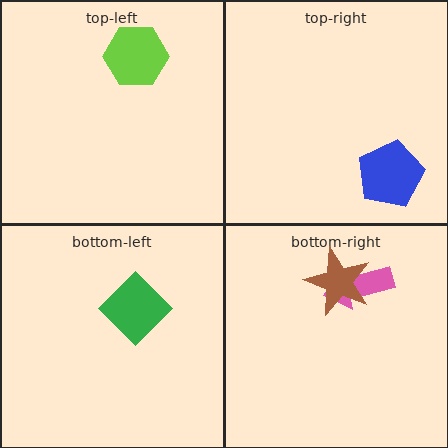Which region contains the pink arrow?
The bottom-right region.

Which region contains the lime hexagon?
The top-left region.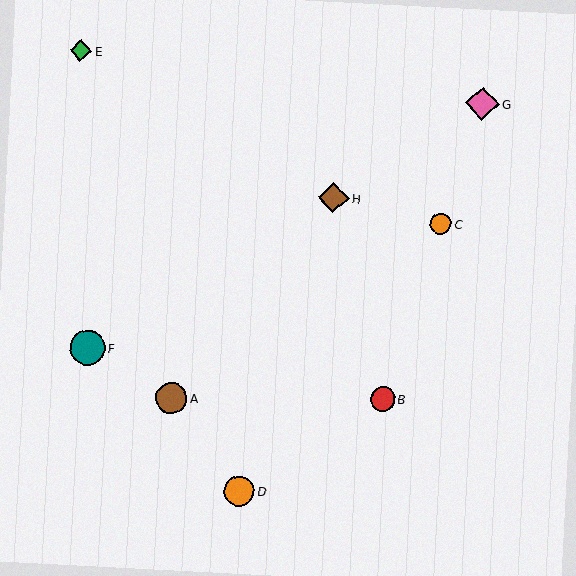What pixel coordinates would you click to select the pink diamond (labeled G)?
Click at (482, 104) to select the pink diamond G.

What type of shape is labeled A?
Shape A is a brown circle.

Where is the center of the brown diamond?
The center of the brown diamond is at (333, 198).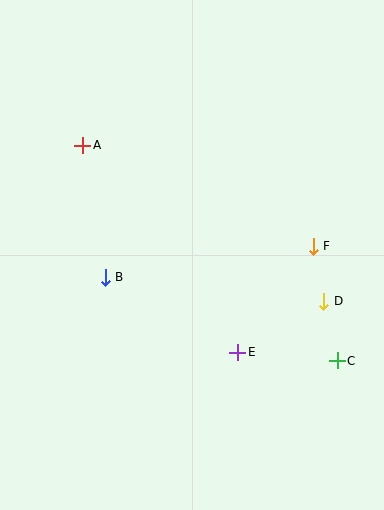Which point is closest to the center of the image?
Point B at (105, 277) is closest to the center.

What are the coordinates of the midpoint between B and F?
The midpoint between B and F is at (209, 262).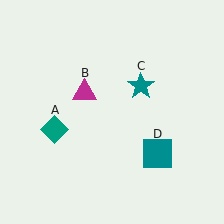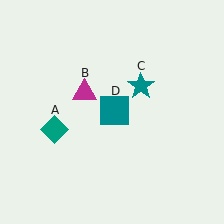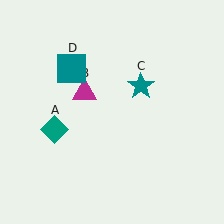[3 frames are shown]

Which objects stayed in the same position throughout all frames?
Teal diamond (object A) and magenta triangle (object B) and teal star (object C) remained stationary.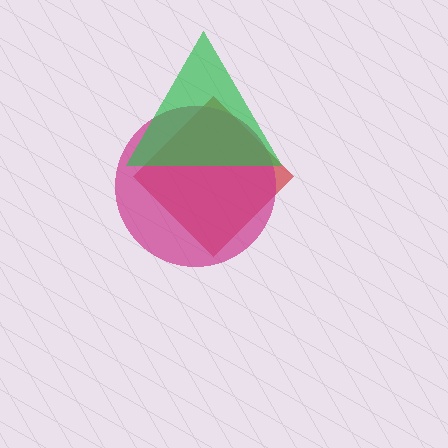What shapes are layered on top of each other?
The layered shapes are: a red diamond, a magenta circle, a green triangle.